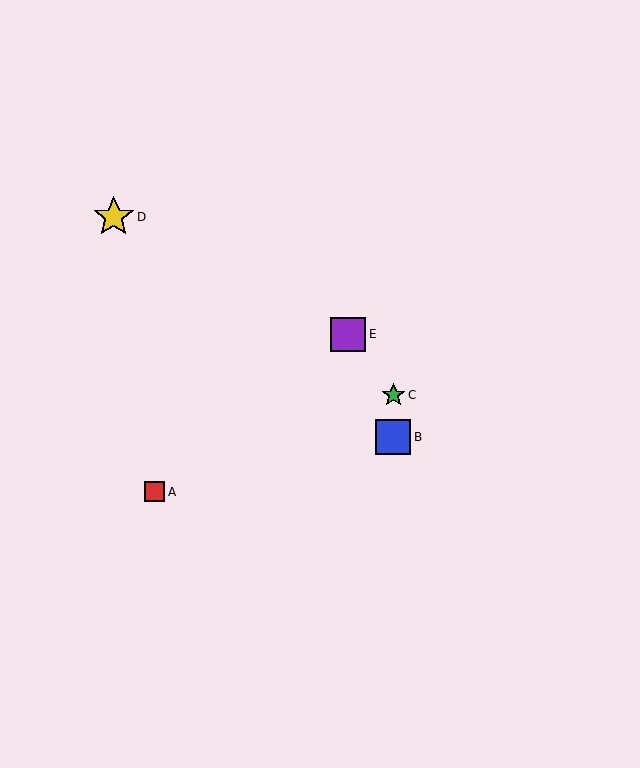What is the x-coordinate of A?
Object A is at x≈155.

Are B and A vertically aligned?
No, B is at x≈393 and A is at x≈155.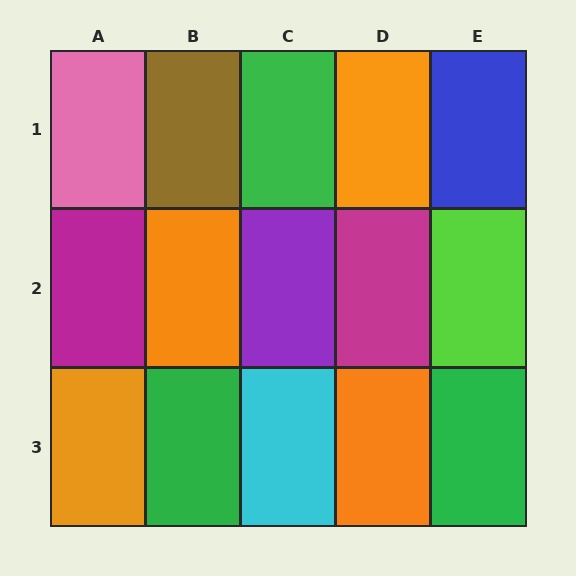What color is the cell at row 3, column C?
Cyan.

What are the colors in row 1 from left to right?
Pink, brown, green, orange, blue.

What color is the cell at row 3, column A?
Orange.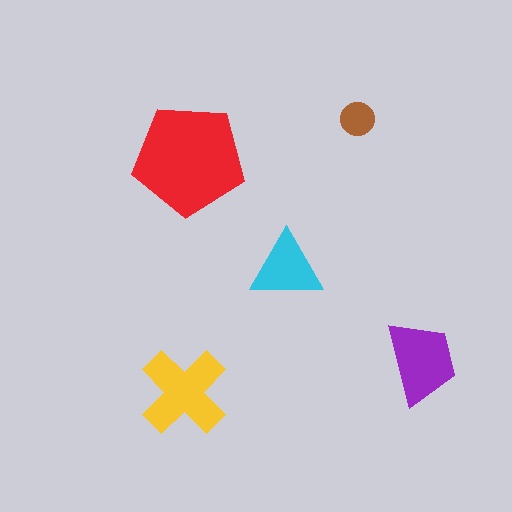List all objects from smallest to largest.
The brown circle, the cyan triangle, the purple trapezoid, the yellow cross, the red pentagon.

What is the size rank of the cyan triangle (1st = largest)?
4th.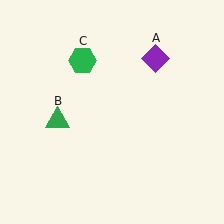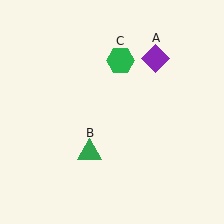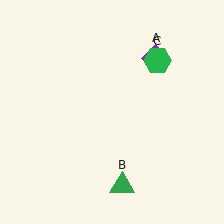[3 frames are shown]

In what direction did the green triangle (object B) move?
The green triangle (object B) moved down and to the right.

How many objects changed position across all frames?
2 objects changed position: green triangle (object B), green hexagon (object C).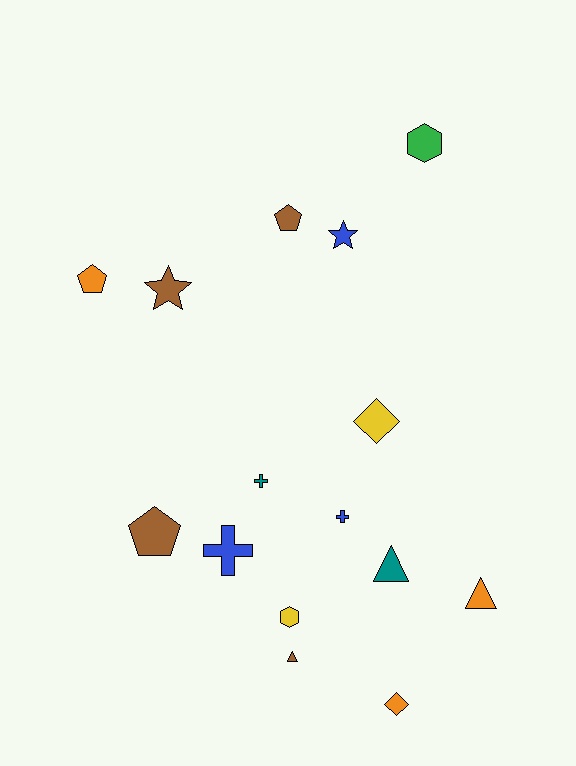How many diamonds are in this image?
There are 2 diamonds.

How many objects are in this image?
There are 15 objects.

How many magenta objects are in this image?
There are no magenta objects.